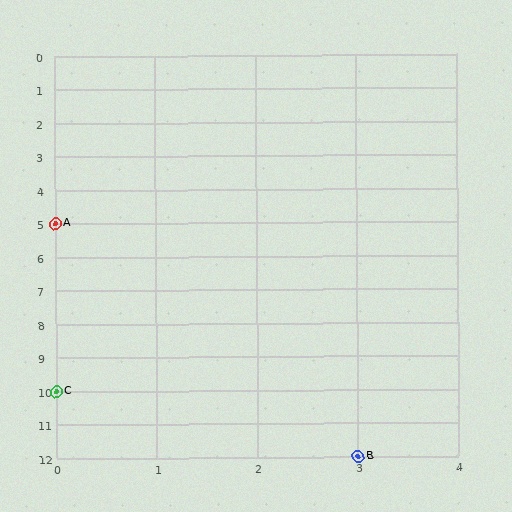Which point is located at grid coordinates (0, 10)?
Point C is at (0, 10).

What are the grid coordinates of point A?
Point A is at grid coordinates (0, 5).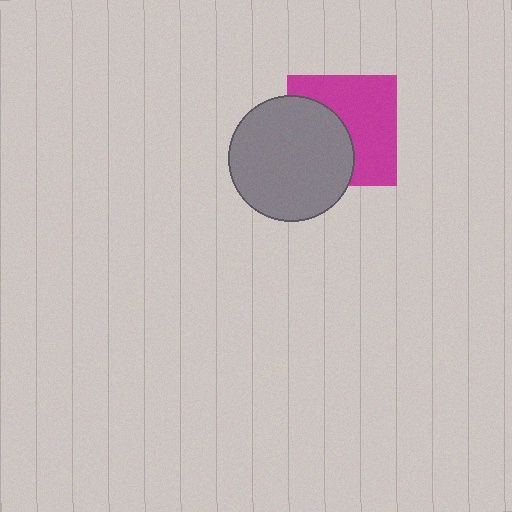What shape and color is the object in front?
The object in front is a gray circle.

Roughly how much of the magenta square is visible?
About half of it is visible (roughly 57%).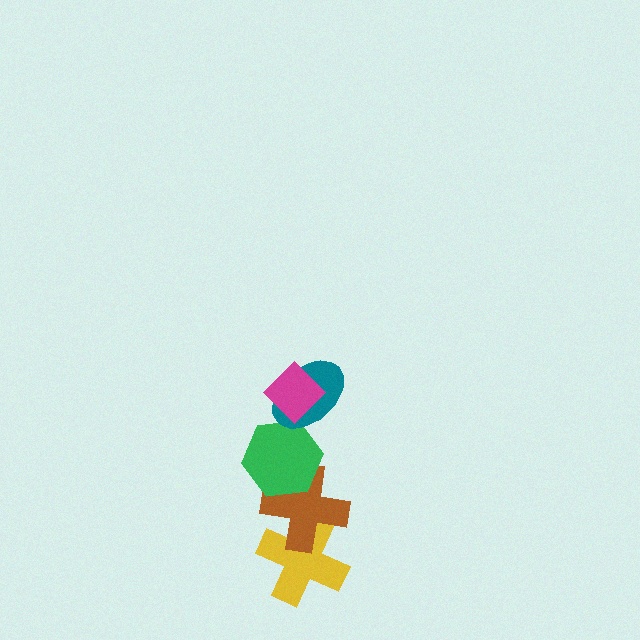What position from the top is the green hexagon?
The green hexagon is 3rd from the top.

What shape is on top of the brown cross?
The green hexagon is on top of the brown cross.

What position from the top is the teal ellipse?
The teal ellipse is 2nd from the top.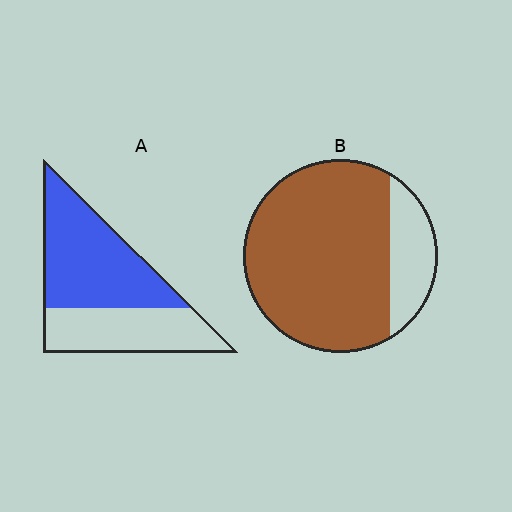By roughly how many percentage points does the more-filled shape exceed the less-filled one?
By roughly 20 percentage points (B over A).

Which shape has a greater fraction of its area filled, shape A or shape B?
Shape B.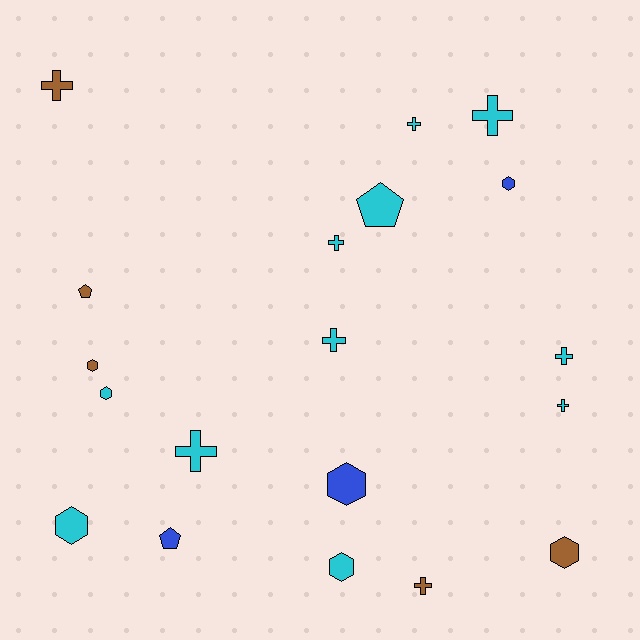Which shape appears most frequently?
Cross, with 9 objects.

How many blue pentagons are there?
There is 1 blue pentagon.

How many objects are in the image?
There are 19 objects.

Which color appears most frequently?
Cyan, with 11 objects.